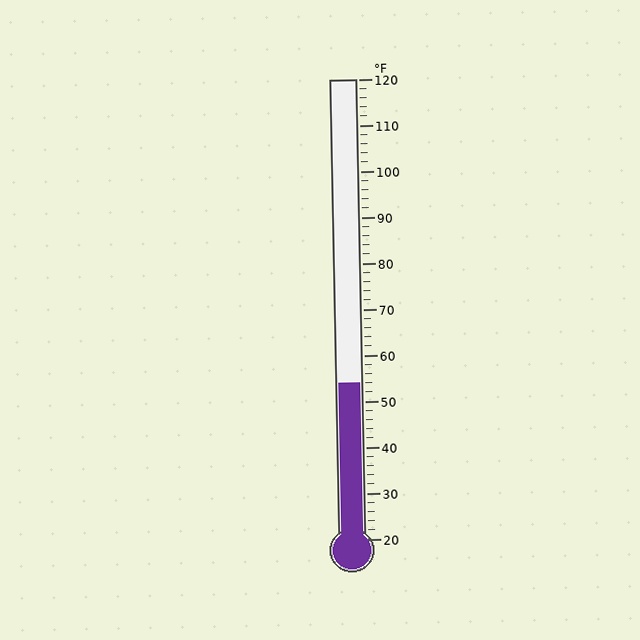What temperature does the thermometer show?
The thermometer shows approximately 54°F.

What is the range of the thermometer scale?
The thermometer scale ranges from 20°F to 120°F.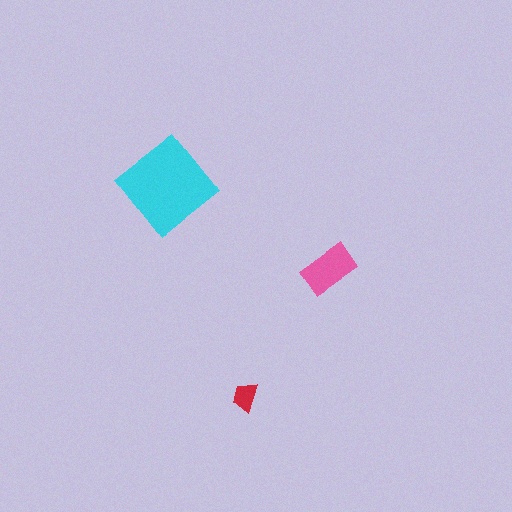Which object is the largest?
The cyan diamond.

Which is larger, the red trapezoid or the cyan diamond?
The cyan diamond.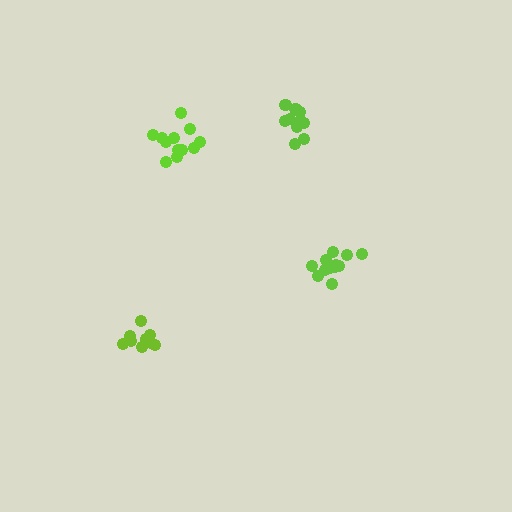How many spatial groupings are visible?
There are 4 spatial groupings.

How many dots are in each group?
Group 1: 12 dots, Group 2: 10 dots, Group 3: 12 dots, Group 4: 10 dots (44 total).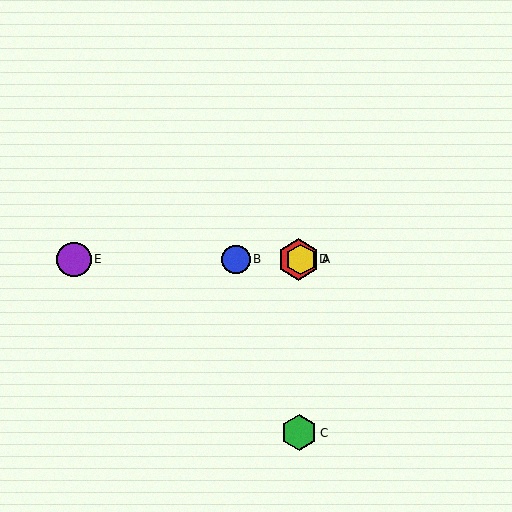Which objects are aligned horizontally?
Objects A, B, D, E are aligned horizontally.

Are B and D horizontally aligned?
Yes, both are at y≈259.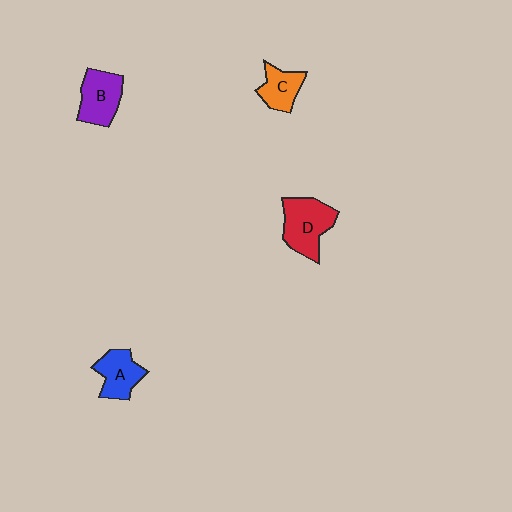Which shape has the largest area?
Shape D (red).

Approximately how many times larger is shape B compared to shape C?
Approximately 1.3 times.